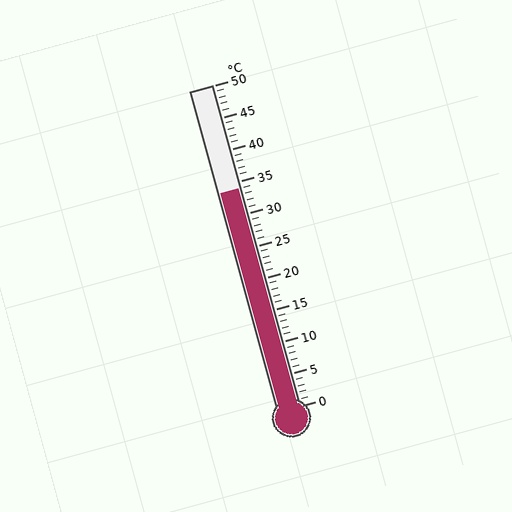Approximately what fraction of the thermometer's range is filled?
The thermometer is filled to approximately 70% of its range.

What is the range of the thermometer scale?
The thermometer scale ranges from 0°C to 50°C.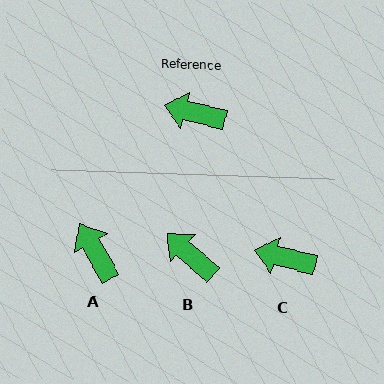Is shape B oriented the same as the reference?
No, it is off by about 28 degrees.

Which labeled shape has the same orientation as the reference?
C.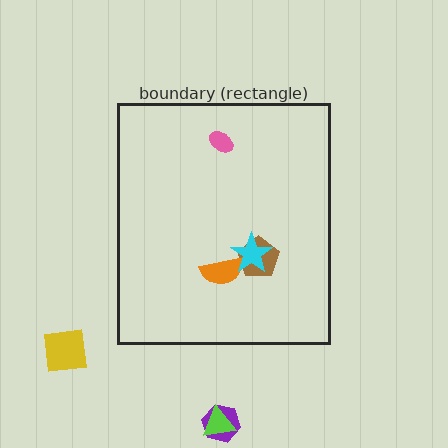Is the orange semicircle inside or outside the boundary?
Inside.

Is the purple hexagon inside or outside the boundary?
Outside.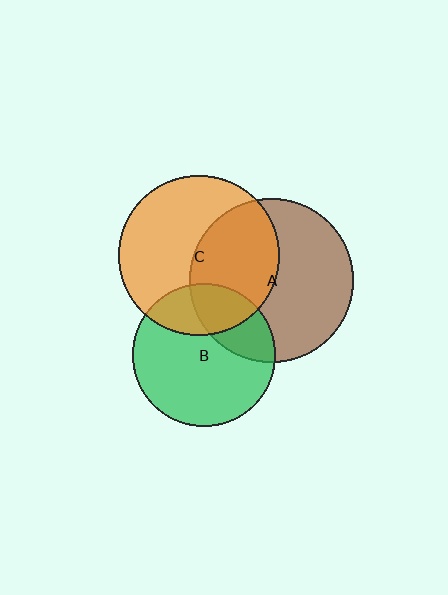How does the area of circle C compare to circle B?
Approximately 1.3 times.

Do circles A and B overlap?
Yes.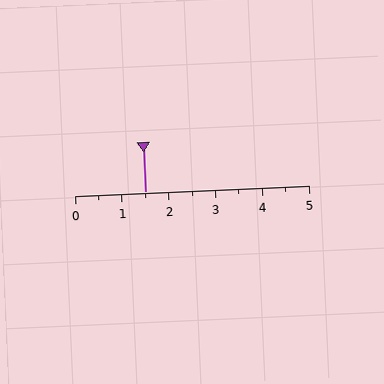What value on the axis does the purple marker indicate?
The marker indicates approximately 1.5.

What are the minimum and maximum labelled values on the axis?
The axis runs from 0 to 5.